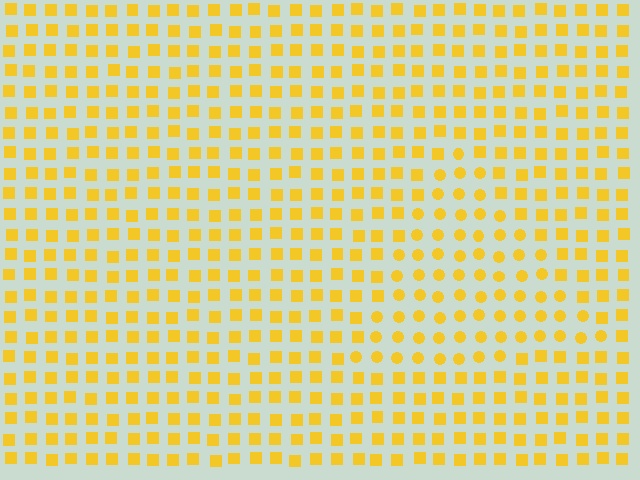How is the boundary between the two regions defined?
The boundary is defined by a change in element shape: circles inside vs. squares outside. All elements share the same color and spacing.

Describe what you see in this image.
The image is filled with small yellow elements arranged in a uniform grid. A triangle-shaped region contains circles, while the surrounding area contains squares. The boundary is defined purely by the change in element shape.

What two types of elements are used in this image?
The image uses circles inside the triangle region and squares outside it.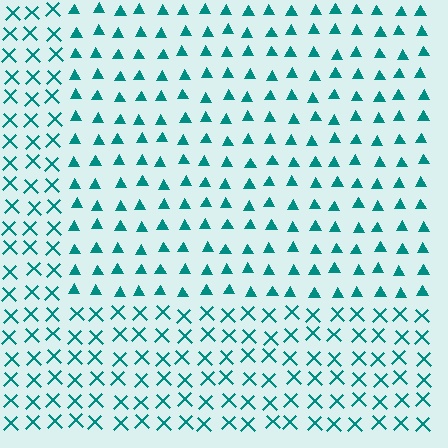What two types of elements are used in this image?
The image uses triangles inside the rectangle region and X marks outside it.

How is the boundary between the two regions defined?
The boundary is defined by a change in element shape: triangles inside vs. X marks outside. All elements share the same color and spacing.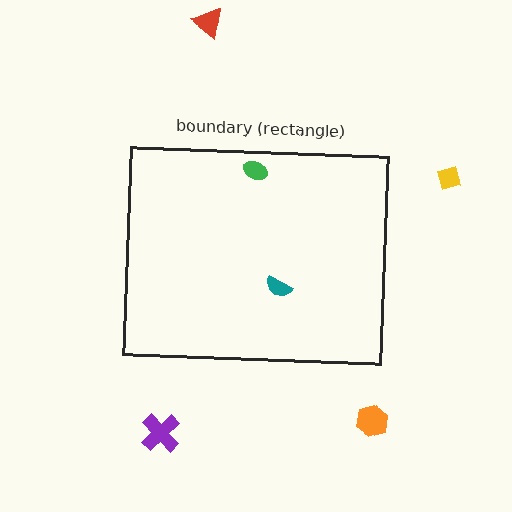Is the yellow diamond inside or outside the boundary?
Outside.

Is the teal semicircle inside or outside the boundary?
Inside.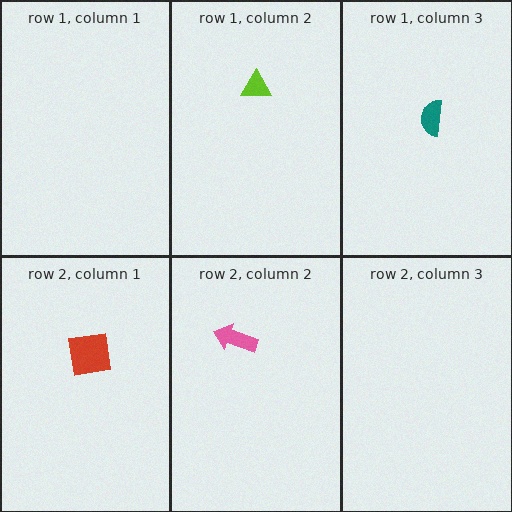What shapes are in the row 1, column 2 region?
The lime triangle.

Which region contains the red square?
The row 2, column 1 region.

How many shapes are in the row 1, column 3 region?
1.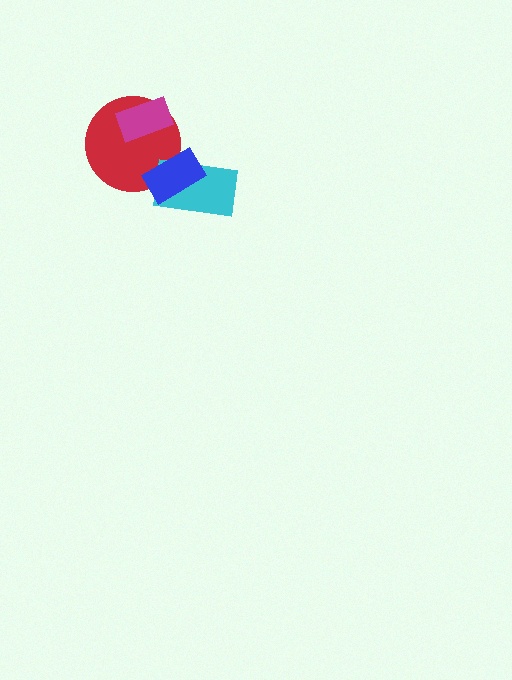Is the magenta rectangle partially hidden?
No, no other shape covers it.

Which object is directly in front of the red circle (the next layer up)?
The magenta rectangle is directly in front of the red circle.